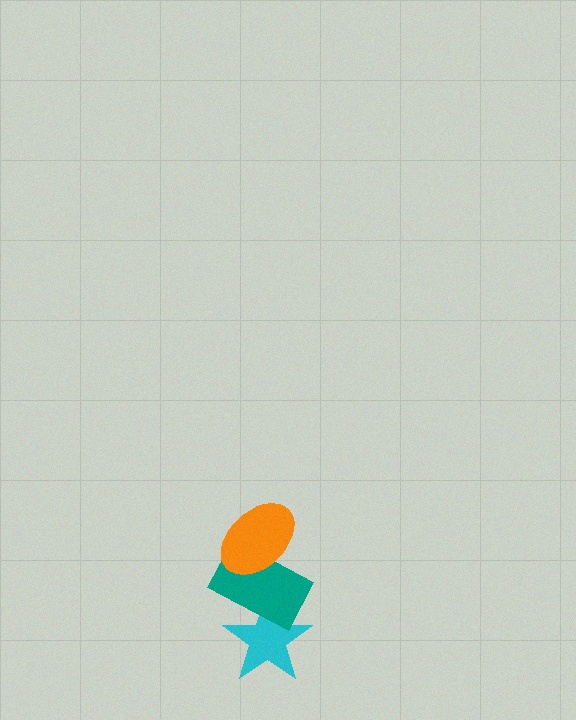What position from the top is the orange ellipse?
The orange ellipse is 1st from the top.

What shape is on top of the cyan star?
The teal rectangle is on top of the cyan star.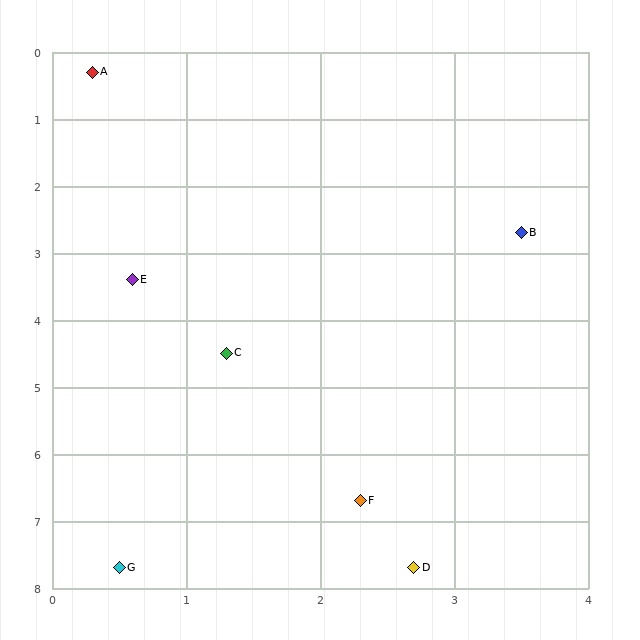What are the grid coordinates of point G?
Point G is at approximately (0.5, 7.7).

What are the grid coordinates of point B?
Point B is at approximately (3.5, 2.7).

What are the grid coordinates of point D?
Point D is at approximately (2.7, 7.7).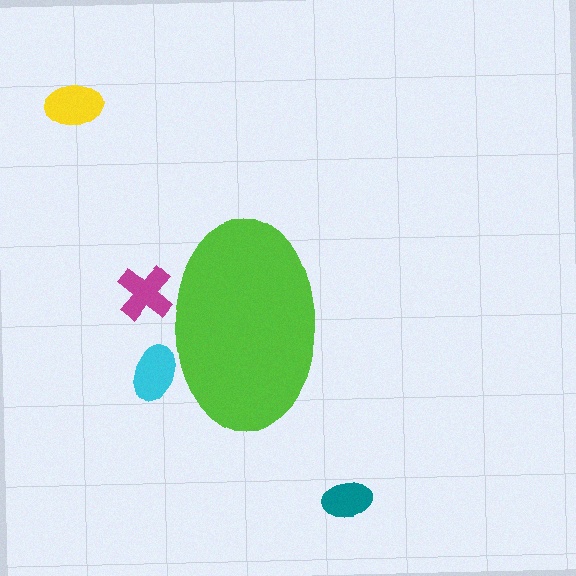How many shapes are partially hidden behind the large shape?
2 shapes are partially hidden.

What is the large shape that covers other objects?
A lime ellipse.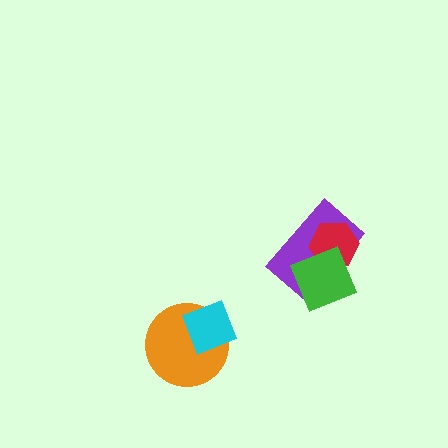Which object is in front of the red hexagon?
The green square is in front of the red hexagon.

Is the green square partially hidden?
No, no other shape covers it.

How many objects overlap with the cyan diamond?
1 object overlaps with the cyan diamond.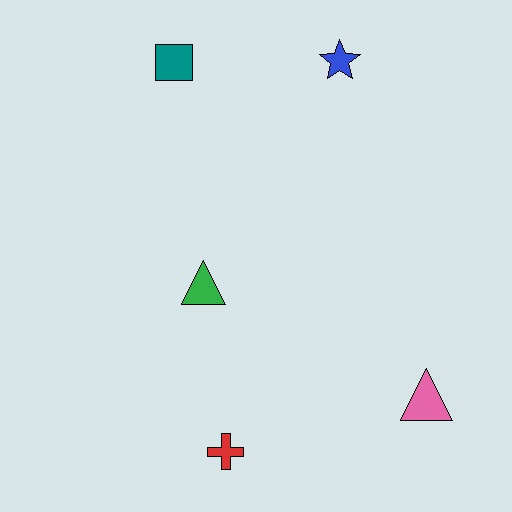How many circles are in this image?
There are no circles.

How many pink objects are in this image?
There is 1 pink object.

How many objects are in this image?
There are 5 objects.